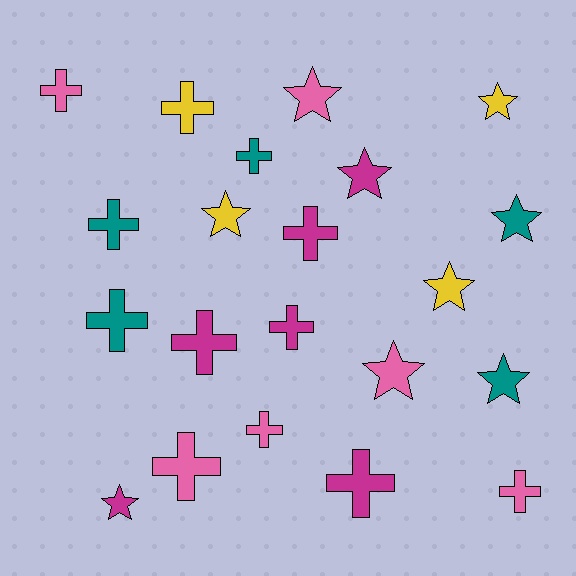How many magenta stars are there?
There are 2 magenta stars.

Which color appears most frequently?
Magenta, with 6 objects.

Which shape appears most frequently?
Cross, with 12 objects.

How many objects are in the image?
There are 21 objects.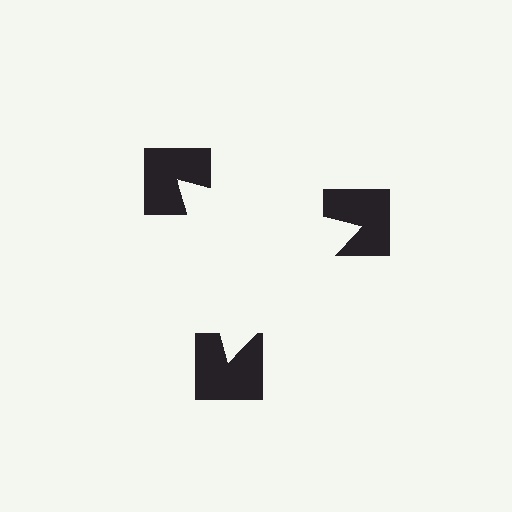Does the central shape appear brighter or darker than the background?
It typically appears slightly brighter than the background, even though no actual brightness change is drawn.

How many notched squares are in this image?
There are 3 — one at each vertex of the illusory triangle.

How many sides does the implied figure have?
3 sides.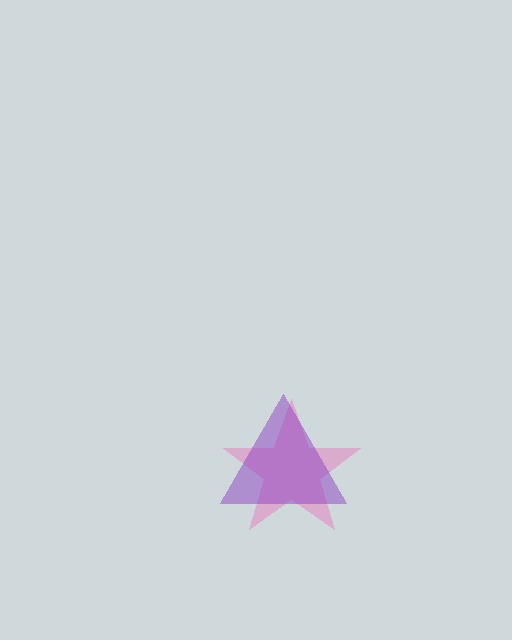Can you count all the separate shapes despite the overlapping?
Yes, there are 2 separate shapes.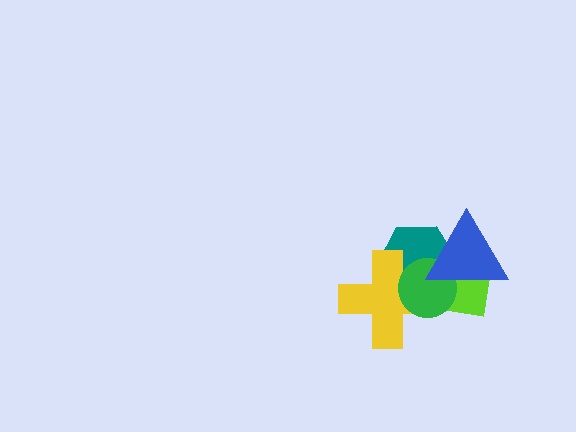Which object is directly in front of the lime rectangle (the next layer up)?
The teal hexagon is directly in front of the lime rectangle.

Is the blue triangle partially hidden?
No, no other shape covers it.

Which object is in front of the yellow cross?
The green circle is in front of the yellow cross.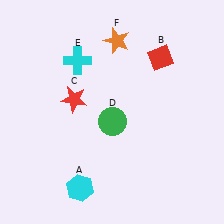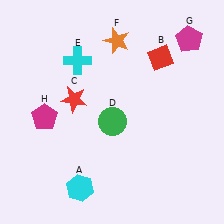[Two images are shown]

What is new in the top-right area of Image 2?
A magenta pentagon (G) was added in the top-right area of Image 2.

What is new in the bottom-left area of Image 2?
A magenta pentagon (H) was added in the bottom-left area of Image 2.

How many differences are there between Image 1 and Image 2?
There are 2 differences between the two images.